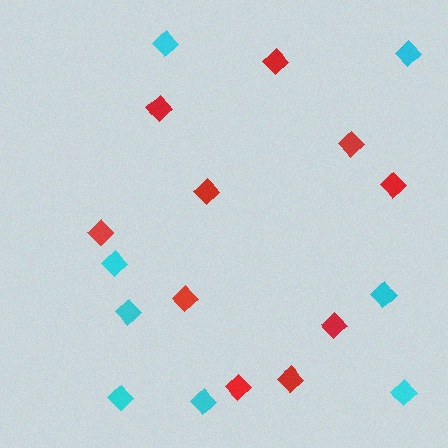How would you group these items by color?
There are 2 groups: one group of cyan diamonds (8) and one group of red diamonds (10).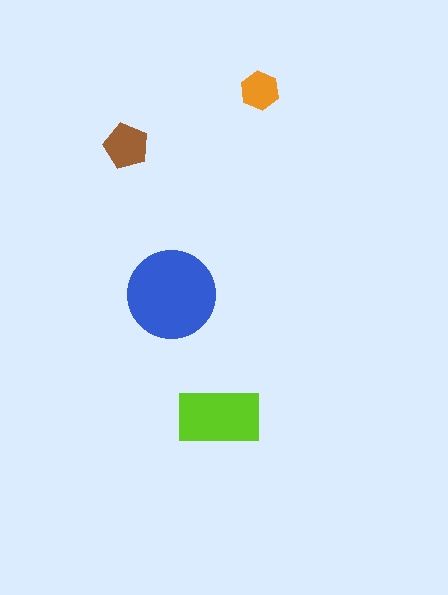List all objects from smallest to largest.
The orange hexagon, the brown pentagon, the lime rectangle, the blue circle.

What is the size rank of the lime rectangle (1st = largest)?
2nd.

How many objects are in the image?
There are 4 objects in the image.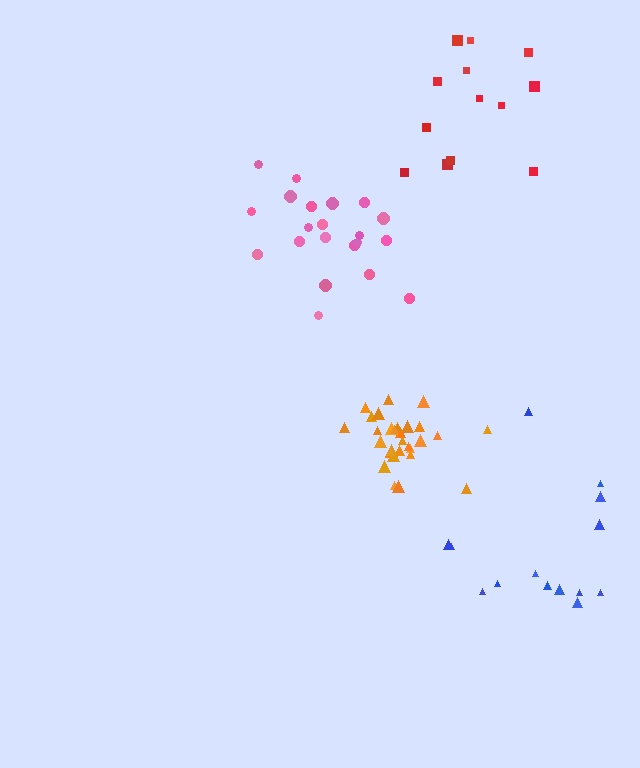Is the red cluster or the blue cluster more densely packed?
Blue.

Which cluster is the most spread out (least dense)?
Red.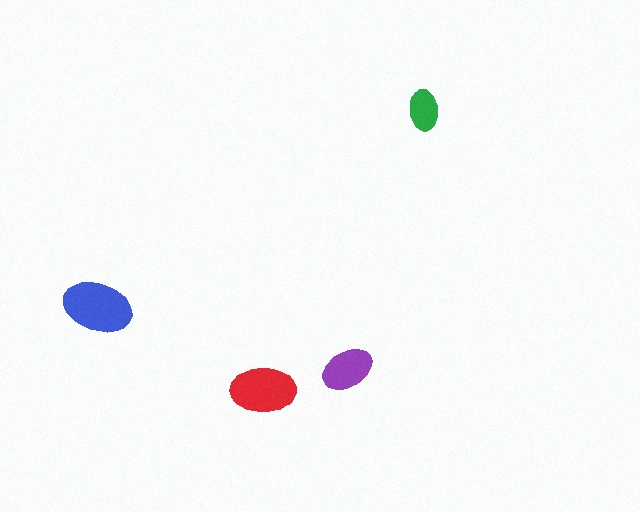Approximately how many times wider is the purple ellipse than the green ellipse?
About 1.5 times wider.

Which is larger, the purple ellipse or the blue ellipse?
The blue one.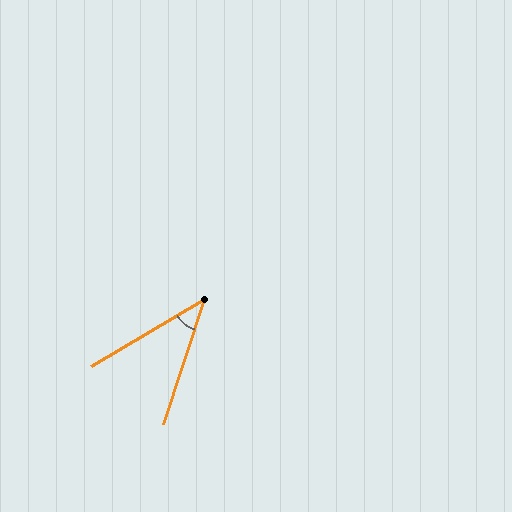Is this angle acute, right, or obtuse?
It is acute.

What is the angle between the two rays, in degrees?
Approximately 41 degrees.